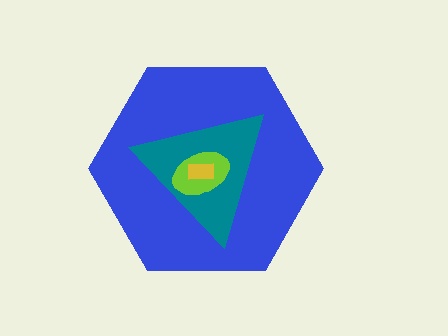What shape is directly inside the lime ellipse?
The yellow rectangle.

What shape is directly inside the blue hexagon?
The teal triangle.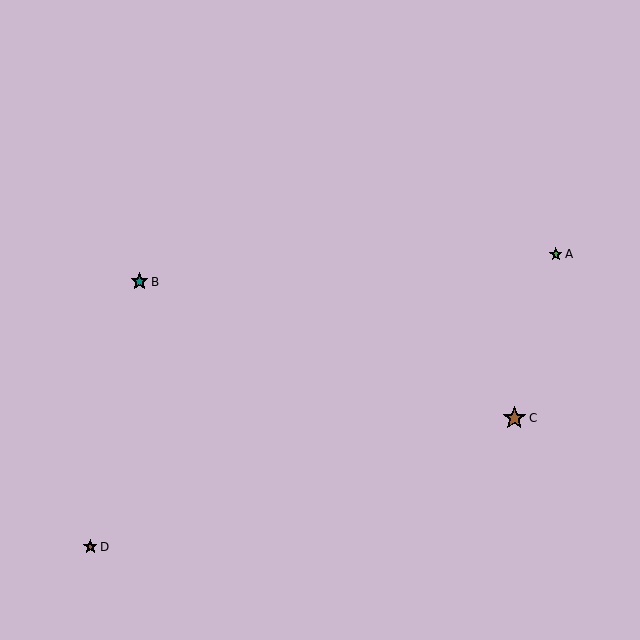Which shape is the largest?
The brown star (labeled C) is the largest.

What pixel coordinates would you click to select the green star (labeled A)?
Click at (556, 254) to select the green star A.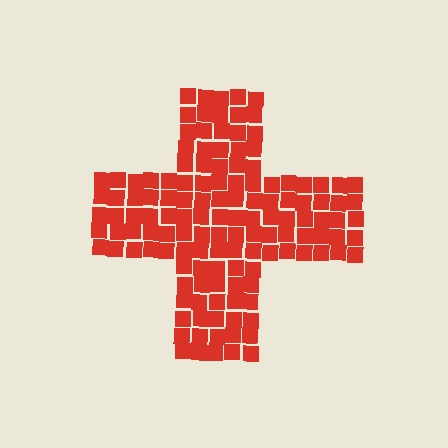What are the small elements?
The small elements are squares.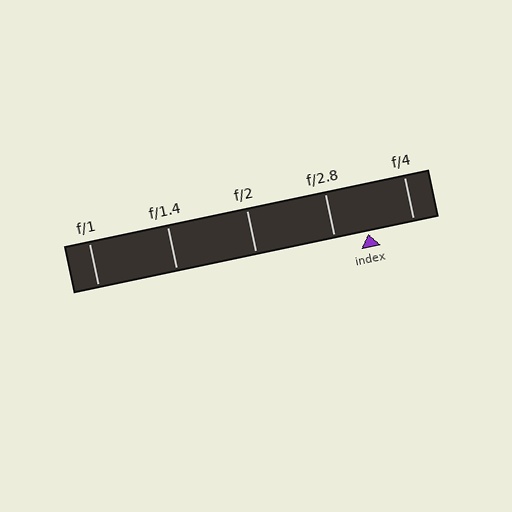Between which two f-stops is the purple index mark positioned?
The index mark is between f/2.8 and f/4.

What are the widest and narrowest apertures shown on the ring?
The widest aperture shown is f/1 and the narrowest is f/4.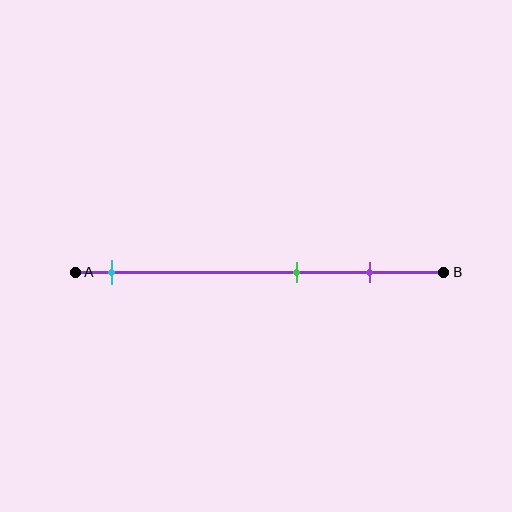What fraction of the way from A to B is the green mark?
The green mark is approximately 60% (0.6) of the way from A to B.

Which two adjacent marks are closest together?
The green and purple marks are the closest adjacent pair.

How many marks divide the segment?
There are 3 marks dividing the segment.